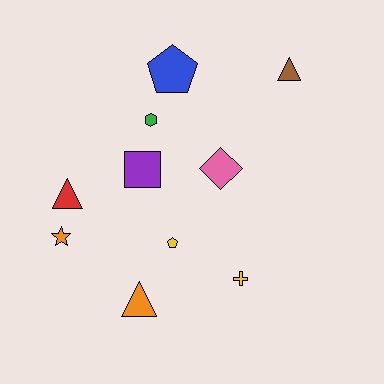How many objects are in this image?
There are 10 objects.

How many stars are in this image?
There is 1 star.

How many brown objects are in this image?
There is 1 brown object.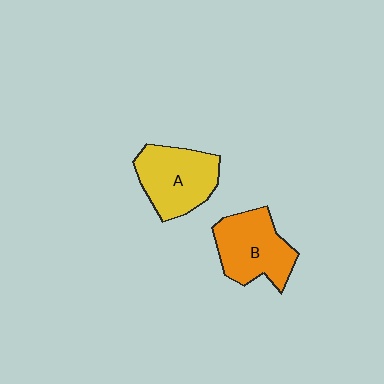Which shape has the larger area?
Shape A (yellow).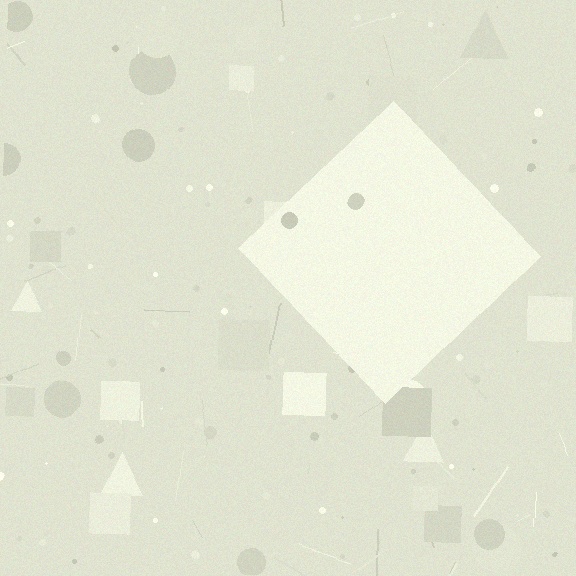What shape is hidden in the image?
A diamond is hidden in the image.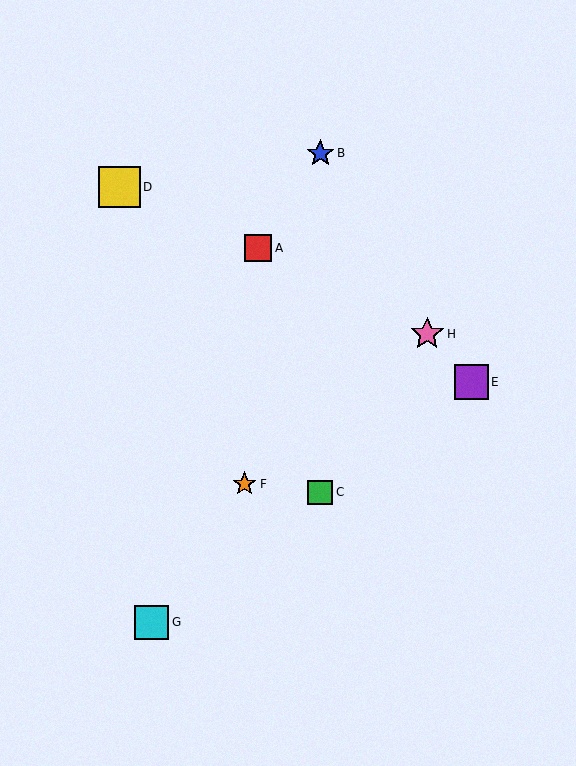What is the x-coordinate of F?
Object F is at x≈245.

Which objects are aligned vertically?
Objects B, C are aligned vertically.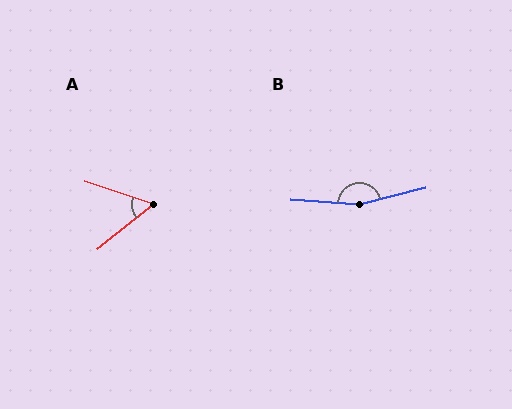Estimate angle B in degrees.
Approximately 162 degrees.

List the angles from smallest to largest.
A (57°), B (162°).